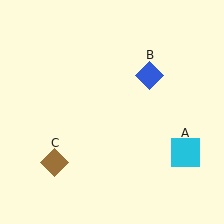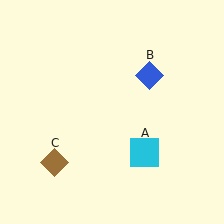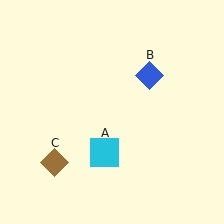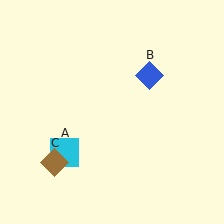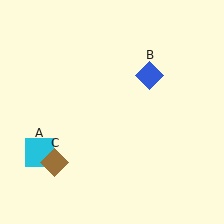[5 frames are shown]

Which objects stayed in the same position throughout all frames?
Blue diamond (object B) and brown diamond (object C) remained stationary.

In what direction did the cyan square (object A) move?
The cyan square (object A) moved left.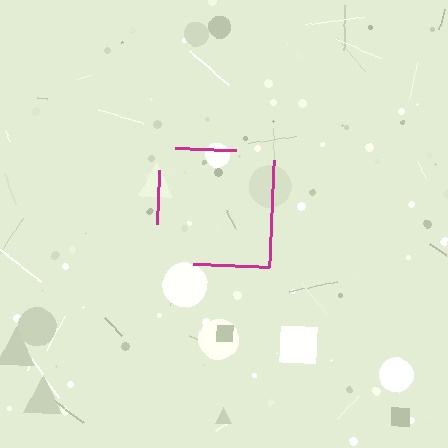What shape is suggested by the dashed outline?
The dashed outline suggests a square.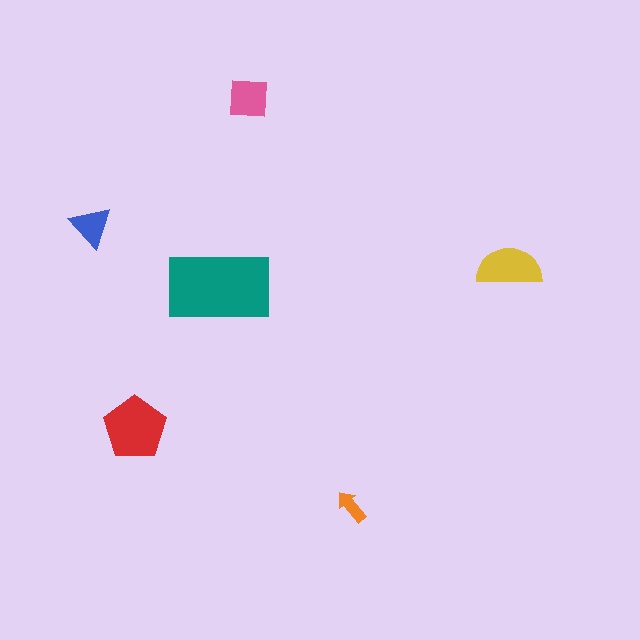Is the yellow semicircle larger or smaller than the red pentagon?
Smaller.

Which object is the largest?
The teal rectangle.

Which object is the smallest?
The orange arrow.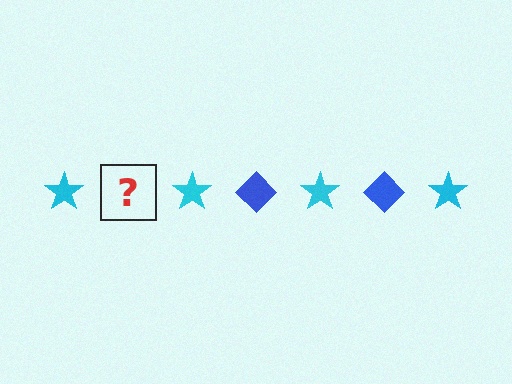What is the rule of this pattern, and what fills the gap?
The rule is that the pattern alternates between cyan star and blue diamond. The gap should be filled with a blue diamond.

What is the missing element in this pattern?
The missing element is a blue diamond.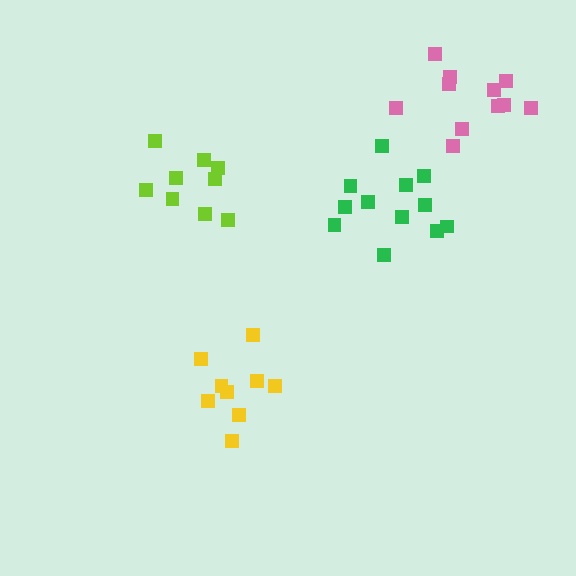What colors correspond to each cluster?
The clusters are colored: lime, pink, green, yellow.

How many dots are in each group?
Group 1: 9 dots, Group 2: 11 dots, Group 3: 12 dots, Group 4: 9 dots (41 total).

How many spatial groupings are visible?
There are 4 spatial groupings.